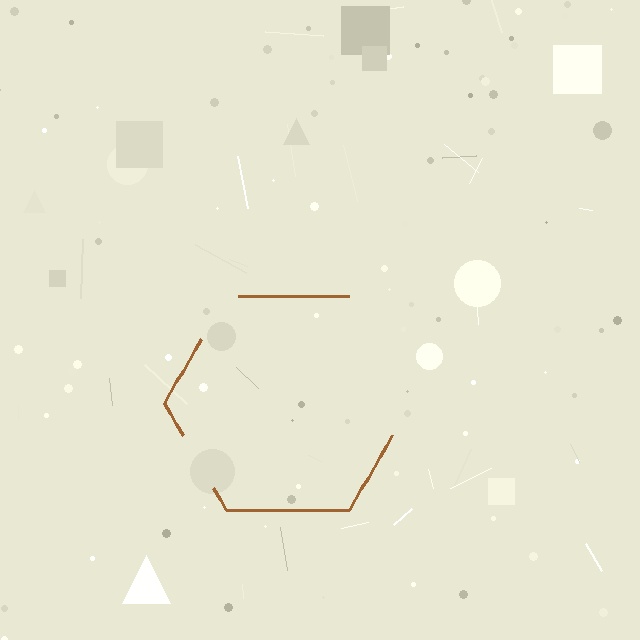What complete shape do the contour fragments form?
The contour fragments form a hexagon.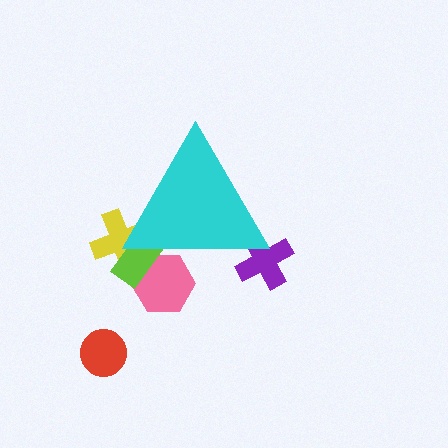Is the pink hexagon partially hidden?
Yes, the pink hexagon is partially hidden behind the cyan triangle.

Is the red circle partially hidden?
No, the red circle is fully visible.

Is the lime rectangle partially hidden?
Yes, the lime rectangle is partially hidden behind the cyan triangle.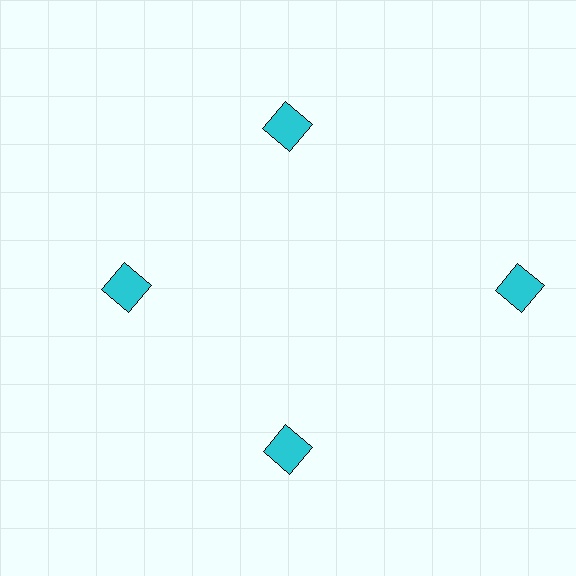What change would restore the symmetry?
The symmetry would be restored by moving it inward, back onto the ring so that all 4 squares sit at equal angles and equal distance from the center.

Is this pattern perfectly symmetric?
No. The 4 cyan squares are arranged in a ring, but one element near the 3 o'clock position is pushed outward from the center, breaking the 4-fold rotational symmetry.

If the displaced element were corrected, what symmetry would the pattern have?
It would have 4-fold rotational symmetry — the pattern would map onto itself every 90 degrees.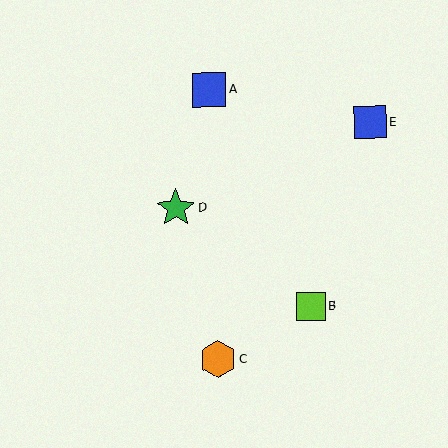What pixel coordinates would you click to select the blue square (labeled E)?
Click at (370, 122) to select the blue square E.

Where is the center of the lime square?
The center of the lime square is at (311, 306).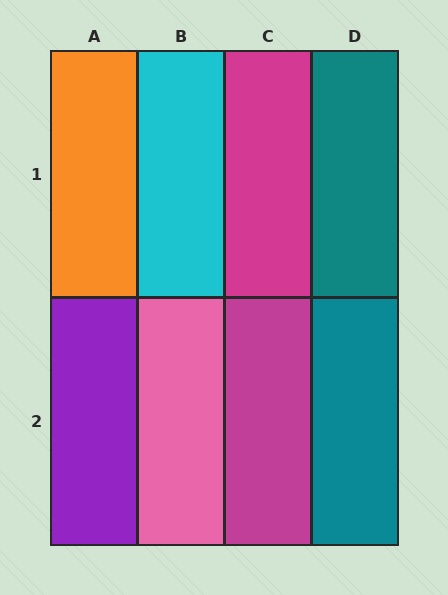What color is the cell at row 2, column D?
Teal.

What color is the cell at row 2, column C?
Magenta.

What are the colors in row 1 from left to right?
Orange, cyan, magenta, teal.